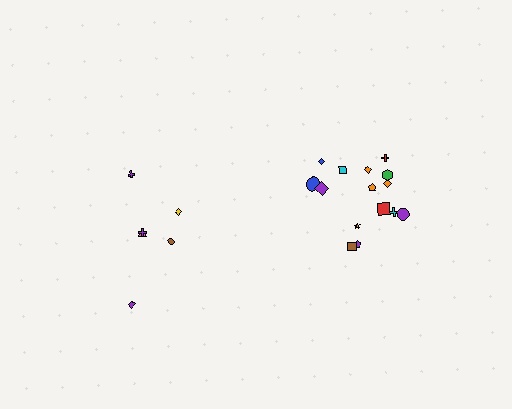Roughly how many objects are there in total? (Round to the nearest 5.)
Roughly 20 objects in total.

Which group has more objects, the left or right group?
The right group.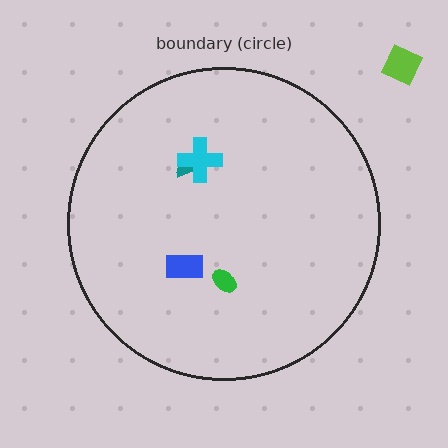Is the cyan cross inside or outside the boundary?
Inside.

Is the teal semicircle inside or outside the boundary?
Inside.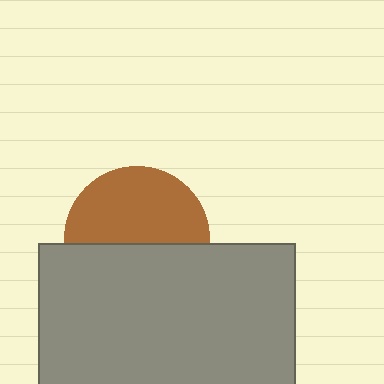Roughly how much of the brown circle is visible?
About half of it is visible (roughly 54%).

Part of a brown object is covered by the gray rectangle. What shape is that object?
It is a circle.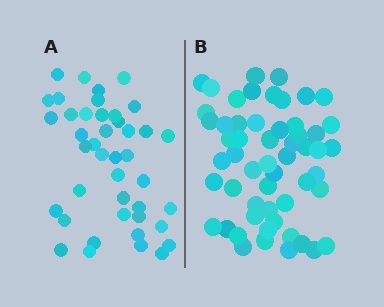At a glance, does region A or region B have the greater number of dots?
Region B (the right region) has more dots.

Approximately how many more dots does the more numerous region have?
Region B has approximately 15 more dots than region A.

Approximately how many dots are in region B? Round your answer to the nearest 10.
About 60 dots. (The exact count is 55, which rounds to 60.)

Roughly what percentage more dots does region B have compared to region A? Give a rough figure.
About 30% more.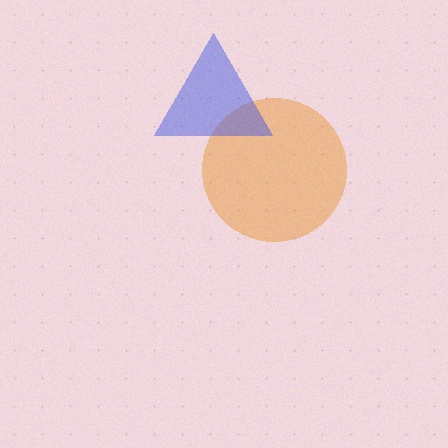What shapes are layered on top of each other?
The layered shapes are: an orange circle, a blue triangle.